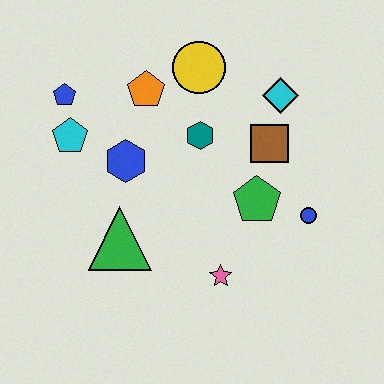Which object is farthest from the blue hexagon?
The blue circle is farthest from the blue hexagon.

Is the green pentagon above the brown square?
No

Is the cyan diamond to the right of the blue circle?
No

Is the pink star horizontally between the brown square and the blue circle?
No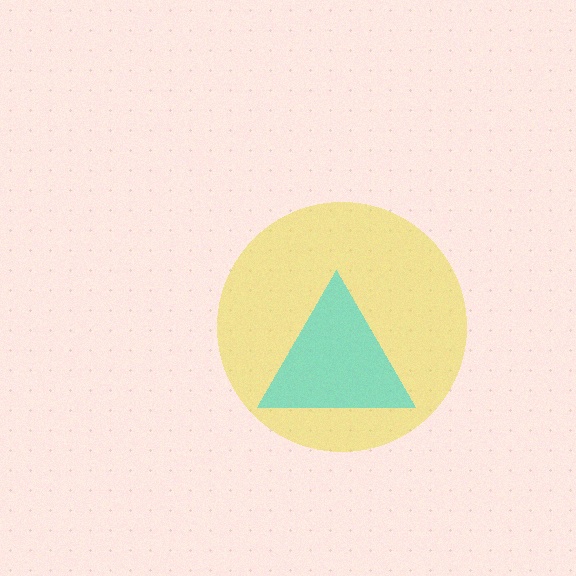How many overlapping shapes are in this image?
There are 2 overlapping shapes in the image.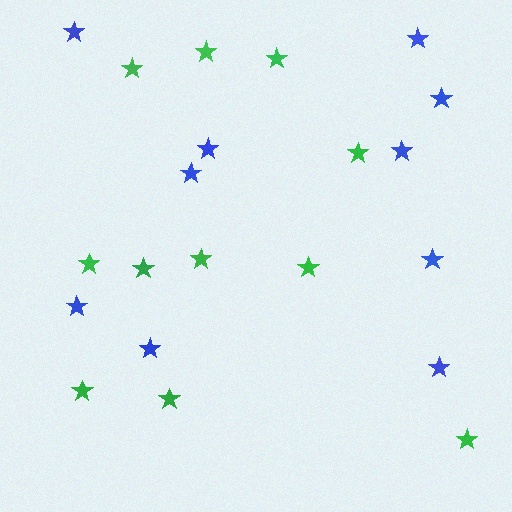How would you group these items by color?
There are 2 groups: one group of green stars (11) and one group of blue stars (10).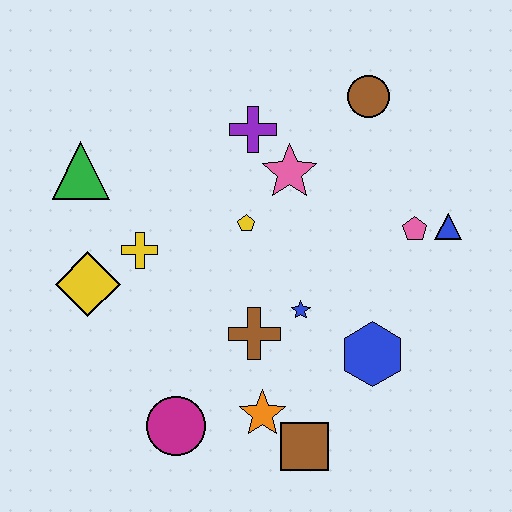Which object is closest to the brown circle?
The pink star is closest to the brown circle.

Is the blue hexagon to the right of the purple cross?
Yes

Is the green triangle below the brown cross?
No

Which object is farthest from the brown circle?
The magenta circle is farthest from the brown circle.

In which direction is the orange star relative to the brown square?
The orange star is to the left of the brown square.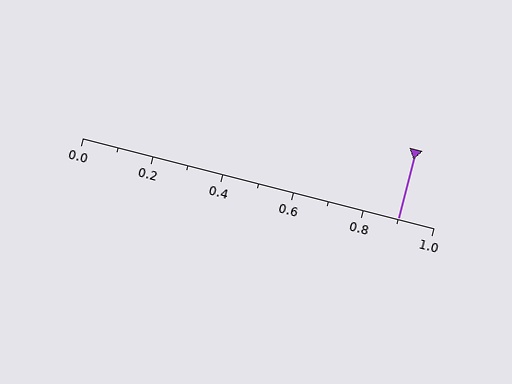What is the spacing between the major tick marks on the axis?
The major ticks are spaced 0.2 apart.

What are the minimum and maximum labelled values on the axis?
The axis runs from 0.0 to 1.0.